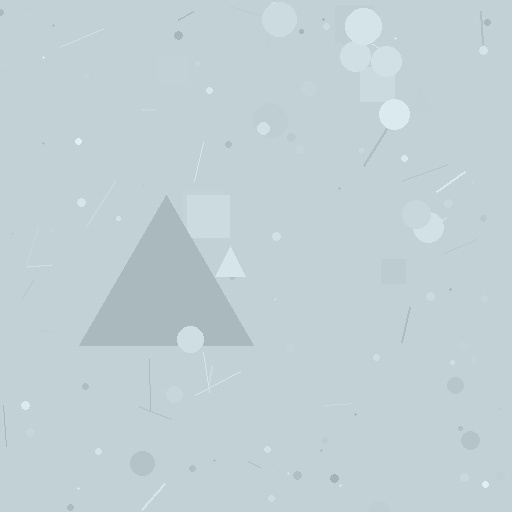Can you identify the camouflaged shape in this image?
The camouflaged shape is a triangle.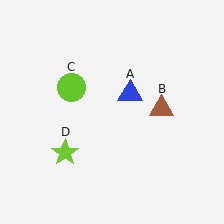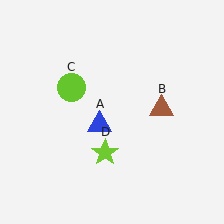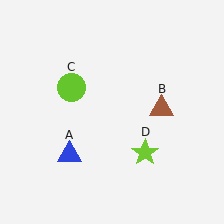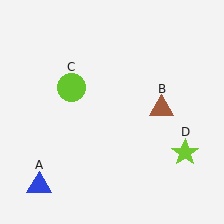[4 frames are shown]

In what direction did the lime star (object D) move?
The lime star (object D) moved right.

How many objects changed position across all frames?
2 objects changed position: blue triangle (object A), lime star (object D).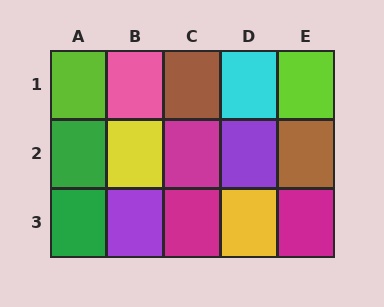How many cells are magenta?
3 cells are magenta.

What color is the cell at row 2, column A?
Green.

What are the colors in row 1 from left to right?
Lime, pink, brown, cyan, lime.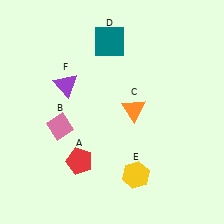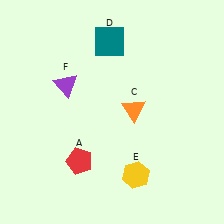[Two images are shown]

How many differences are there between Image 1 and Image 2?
There is 1 difference between the two images.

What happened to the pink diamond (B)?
The pink diamond (B) was removed in Image 2. It was in the bottom-left area of Image 1.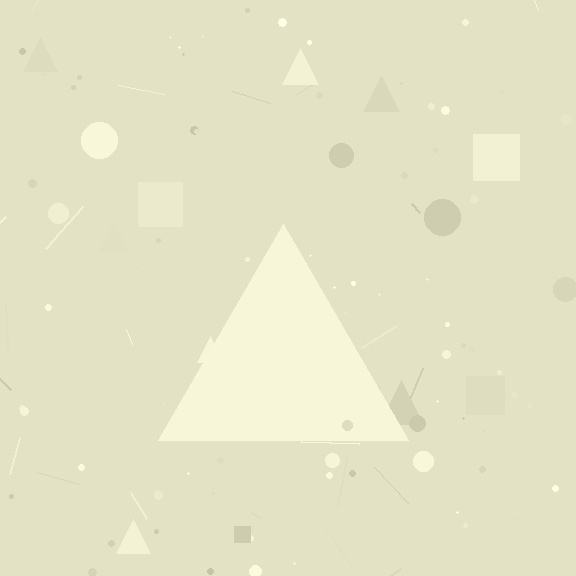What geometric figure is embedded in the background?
A triangle is embedded in the background.